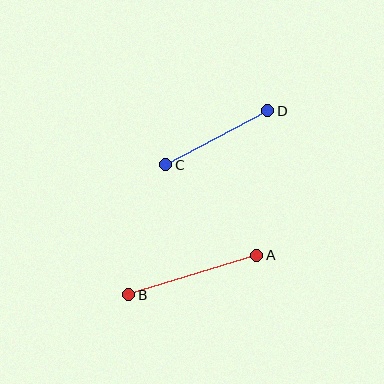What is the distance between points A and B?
The distance is approximately 134 pixels.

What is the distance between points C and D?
The distance is approximately 115 pixels.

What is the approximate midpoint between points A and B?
The midpoint is at approximately (193, 275) pixels.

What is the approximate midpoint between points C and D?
The midpoint is at approximately (217, 138) pixels.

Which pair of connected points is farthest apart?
Points A and B are farthest apart.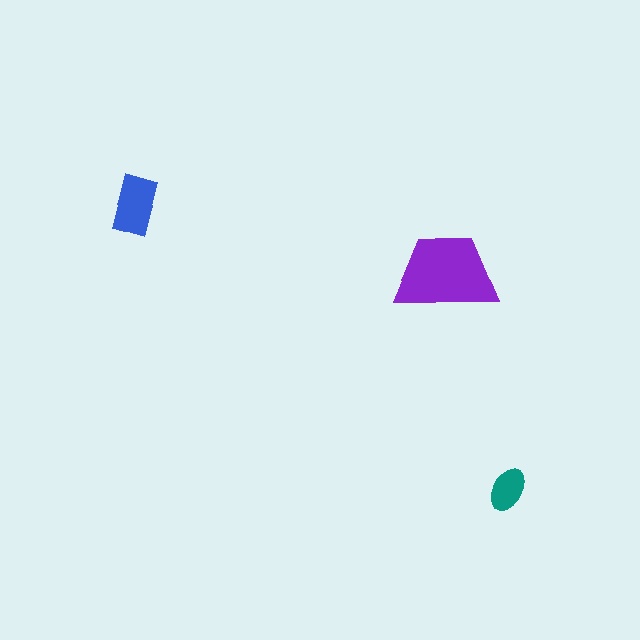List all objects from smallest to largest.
The teal ellipse, the blue rectangle, the purple trapezoid.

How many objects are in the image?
There are 3 objects in the image.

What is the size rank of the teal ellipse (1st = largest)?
3rd.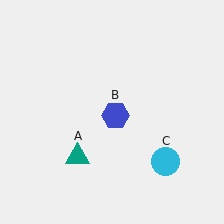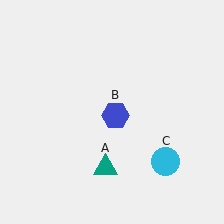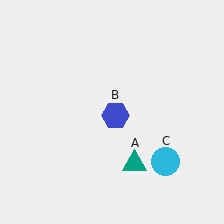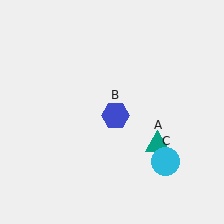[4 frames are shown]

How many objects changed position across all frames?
1 object changed position: teal triangle (object A).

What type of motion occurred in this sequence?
The teal triangle (object A) rotated counterclockwise around the center of the scene.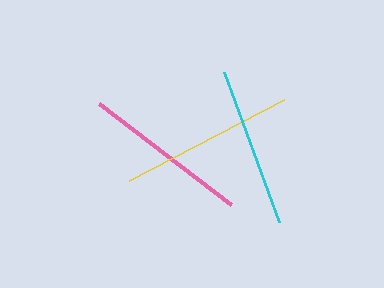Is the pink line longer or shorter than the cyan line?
The pink line is longer than the cyan line.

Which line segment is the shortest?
The cyan line is the shortest at approximately 160 pixels.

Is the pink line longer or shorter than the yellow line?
The yellow line is longer than the pink line.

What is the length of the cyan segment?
The cyan segment is approximately 160 pixels long.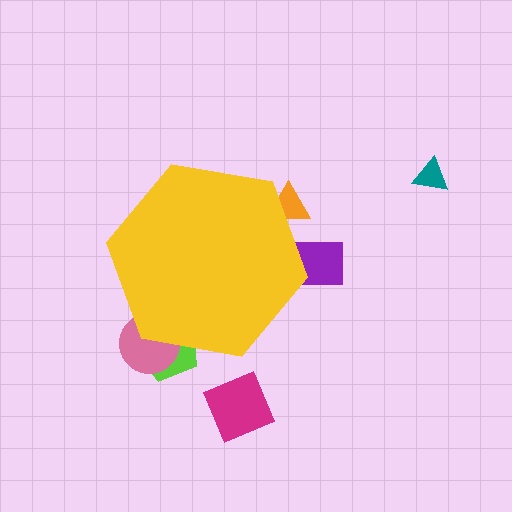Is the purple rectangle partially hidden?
Yes, the purple rectangle is partially hidden behind the yellow hexagon.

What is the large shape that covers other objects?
A yellow hexagon.